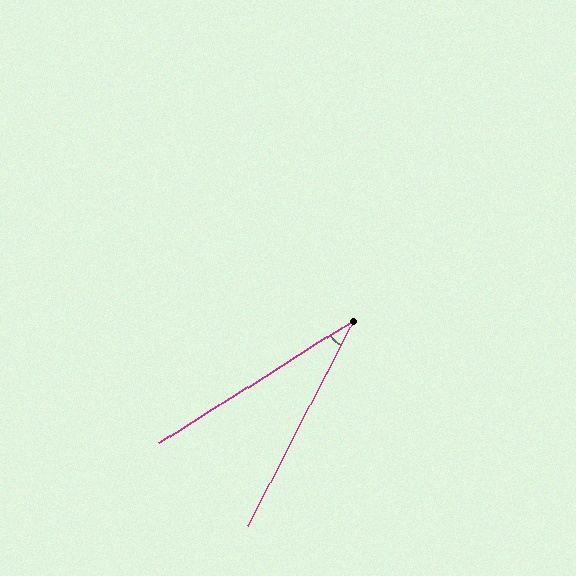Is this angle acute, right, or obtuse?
It is acute.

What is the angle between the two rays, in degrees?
Approximately 31 degrees.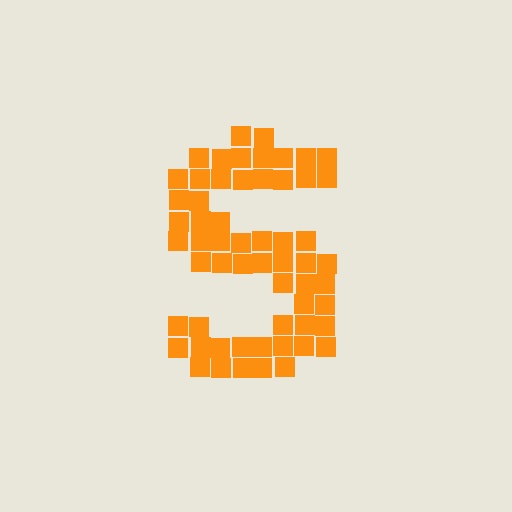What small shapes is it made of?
It is made of small squares.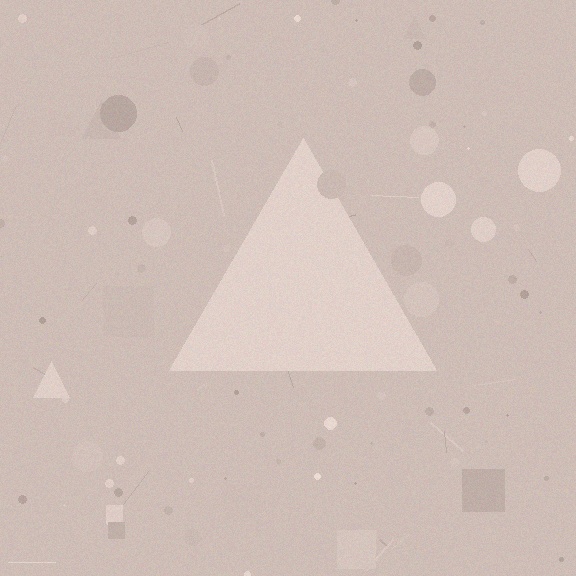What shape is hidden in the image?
A triangle is hidden in the image.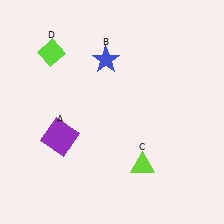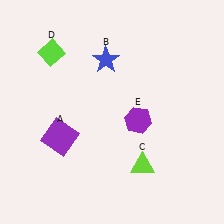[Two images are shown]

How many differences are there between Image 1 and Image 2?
There is 1 difference between the two images.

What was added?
A purple hexagon (E) was added in Image 2.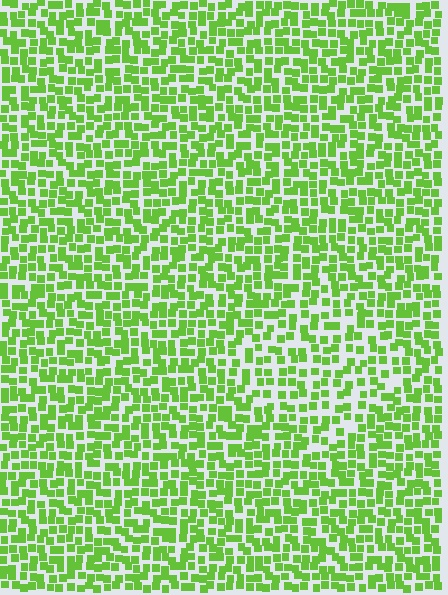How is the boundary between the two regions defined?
The boundary is defined by a change in element density (approximately 1.5x ratio). All elements are the same color, size, and shape.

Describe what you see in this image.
The image contains small lime elements arranged at two different densities. A diamond-shaped region is visible where the elements are less densely packed than the surrounding area.